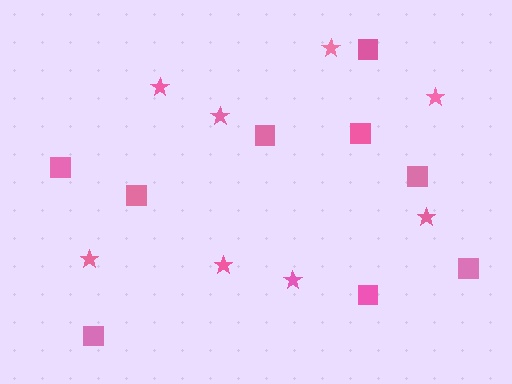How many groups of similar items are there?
There are 2 groups: one group of squares (9) and one group of stars (8).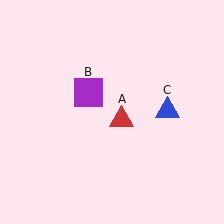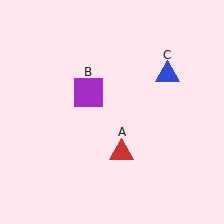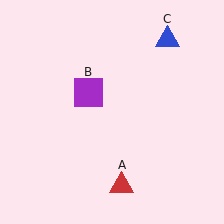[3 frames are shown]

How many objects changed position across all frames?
2 objects changed position: red triangle (object A), blue triangle (object C).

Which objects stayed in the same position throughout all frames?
Purple square (object B) remained stationary.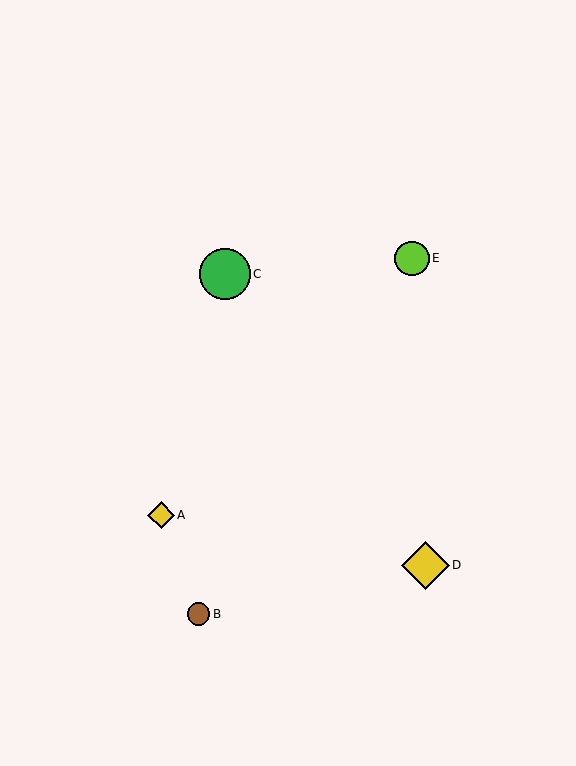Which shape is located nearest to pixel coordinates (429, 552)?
The yellow diamond (labeled D) at (425, 565) is nearest to that location.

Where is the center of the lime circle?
The center of the lime circle is at (412, 259).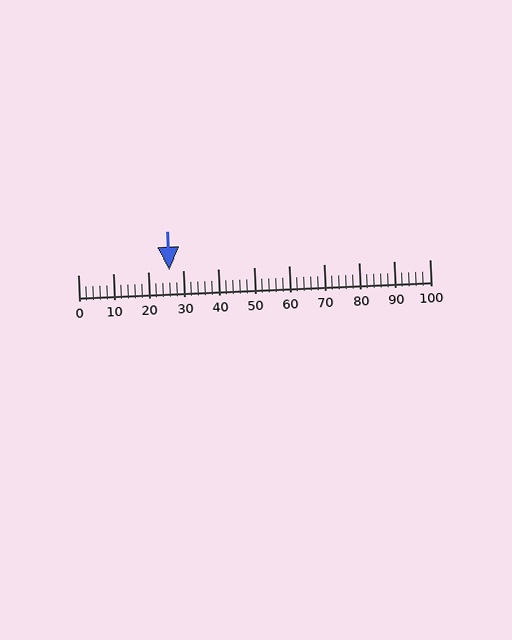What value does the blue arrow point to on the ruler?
The blue arrow points to approximately 26.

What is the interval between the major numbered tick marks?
The major tick marks are spaced 10 units apart.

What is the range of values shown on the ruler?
The ruler shows values from 0 to 100.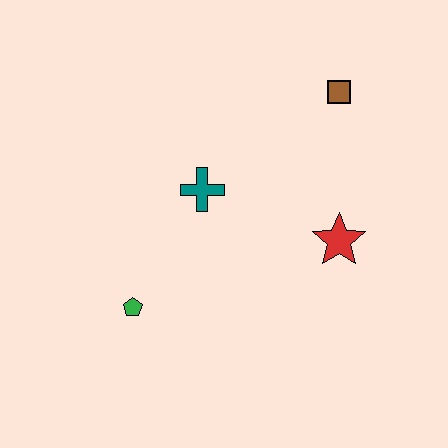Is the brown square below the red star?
No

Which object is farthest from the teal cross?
The brown square is farthest from the teal cross.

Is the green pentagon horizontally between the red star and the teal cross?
No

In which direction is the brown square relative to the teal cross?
The brown square is to the right of the teal cross.